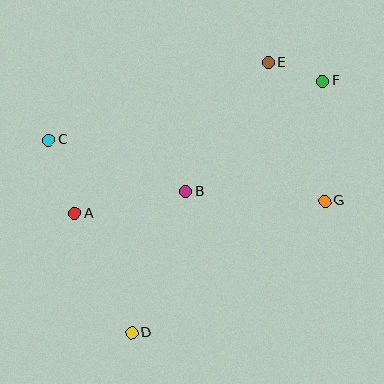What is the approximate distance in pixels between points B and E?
The distance between B and E is approximately 153 pixels.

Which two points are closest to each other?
Points E and F are closest to each other.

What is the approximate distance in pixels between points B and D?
The distance between B and D is approximately 151 pixels.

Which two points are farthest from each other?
Points D and F are farthest from each other.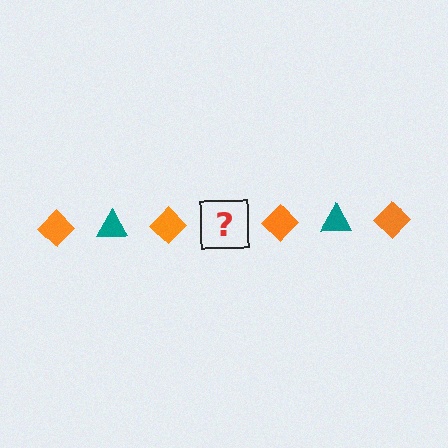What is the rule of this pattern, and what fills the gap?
The rule is that the pattern alternates between orange diamond and teal triangle. The gap should be filled with a teal triangle.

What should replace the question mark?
The question mark should be replaced with a teal triangle.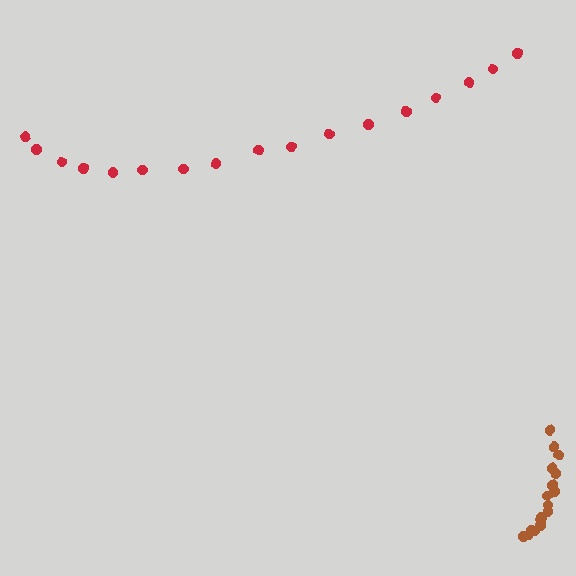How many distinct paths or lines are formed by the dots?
There are 2 distinct paths.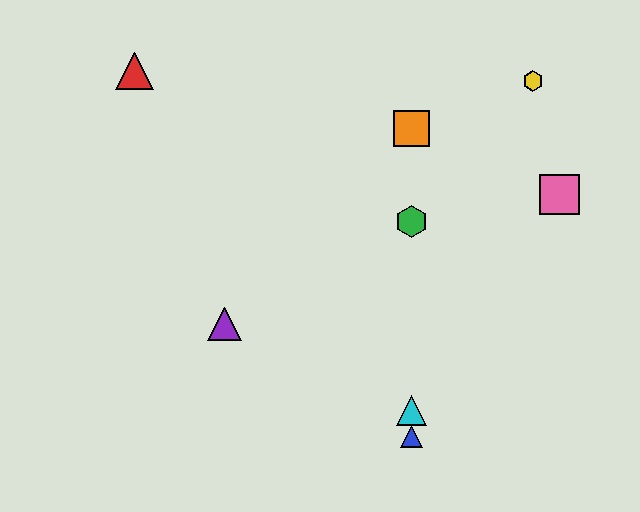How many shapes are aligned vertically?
4 shapes (the blue triangle, the green hexagon, the orange square, the cyan triangle) are aligned vertically.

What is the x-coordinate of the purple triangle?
The purple triangle is at x≈224.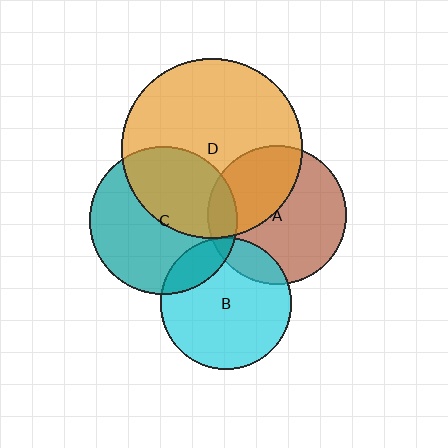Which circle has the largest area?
Circle D (orange).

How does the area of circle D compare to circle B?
Approximately 1.9 times.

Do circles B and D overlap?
Yes.